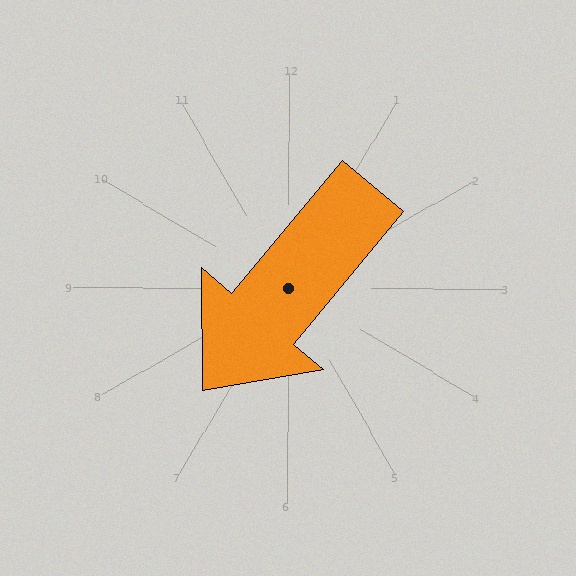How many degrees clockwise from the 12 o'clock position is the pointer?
Approximately 220 degrees.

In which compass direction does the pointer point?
Southwest.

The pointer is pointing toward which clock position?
Roughly 7 o'clock.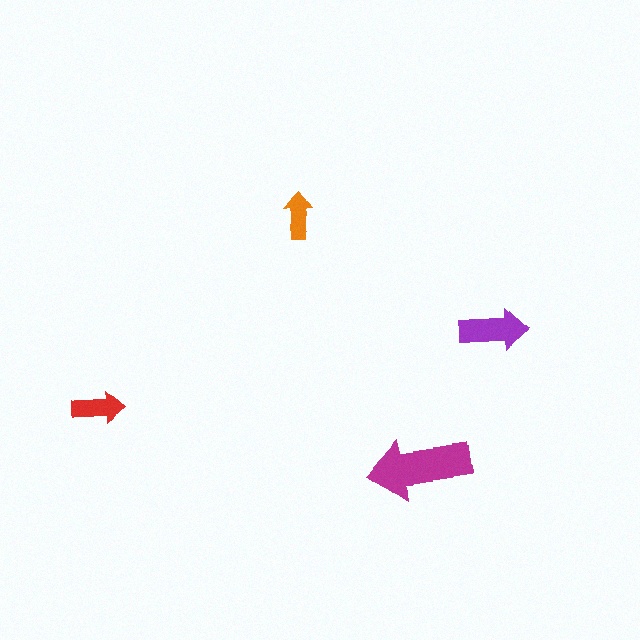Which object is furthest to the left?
The red arrow is leftmost.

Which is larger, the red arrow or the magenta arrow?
The magenta one.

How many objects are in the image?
There are 4 objects in the image.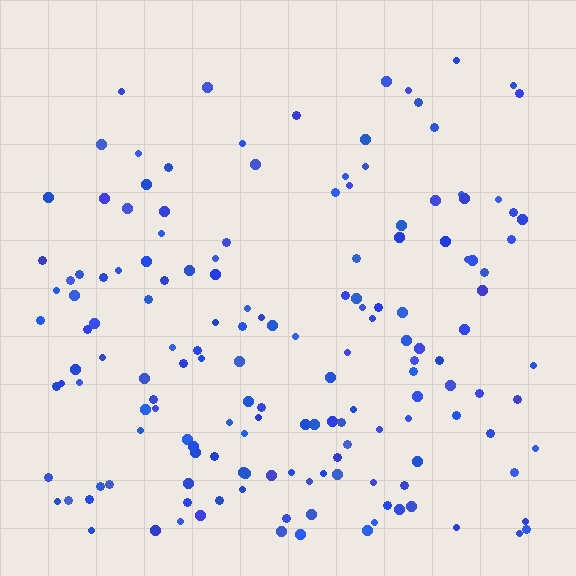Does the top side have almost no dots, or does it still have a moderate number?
Still a moderate number, just noticeably fewer than the bottom.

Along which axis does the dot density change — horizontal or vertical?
Vertical.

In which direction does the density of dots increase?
From top to bottom, with the bottom side densest.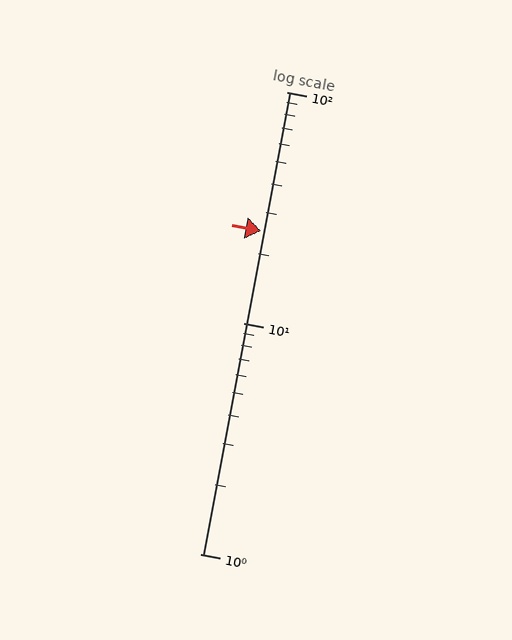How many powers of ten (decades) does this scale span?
The scale spans 2 decades, from 1 to 100.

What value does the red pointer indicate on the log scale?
The pointer indicates approximately 25.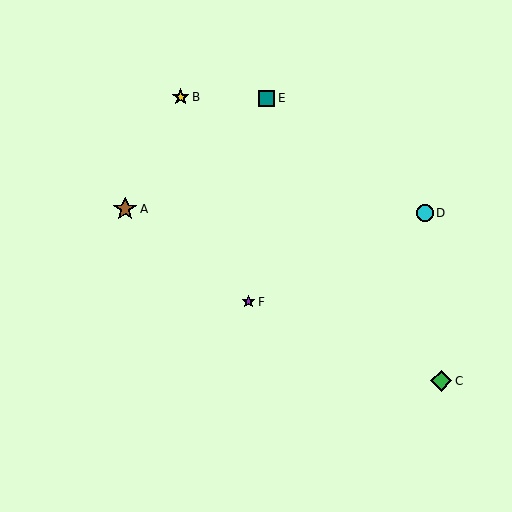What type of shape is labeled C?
Shape C is a green diamond.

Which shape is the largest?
The brown star (labeled A) is the largest.